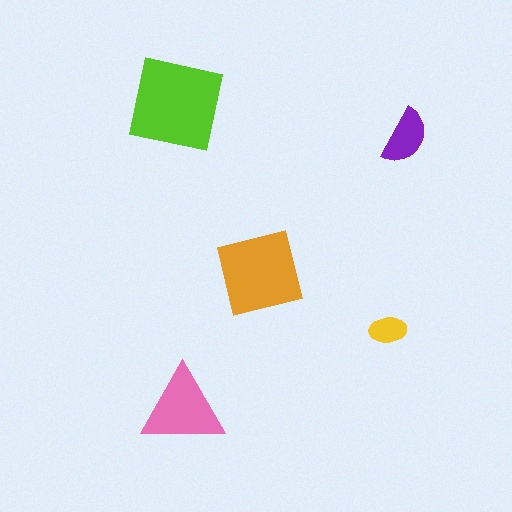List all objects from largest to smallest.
The lime square, the orange square, the pink triangle, the purple semicircle, the yellow ellipse.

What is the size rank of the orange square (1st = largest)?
2nd.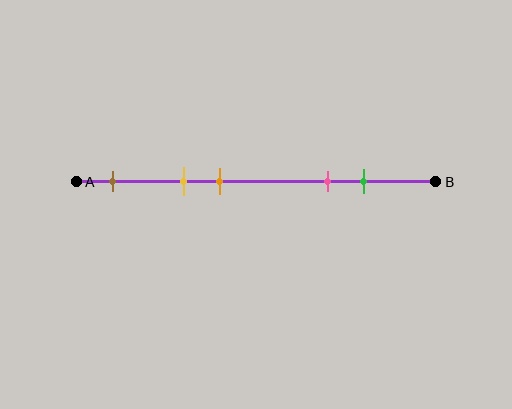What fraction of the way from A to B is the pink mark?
The pink mark is approximately 70% (0.7) of the way from A to B.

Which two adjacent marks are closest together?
The yellow and orange marks are the closest adjacent pair.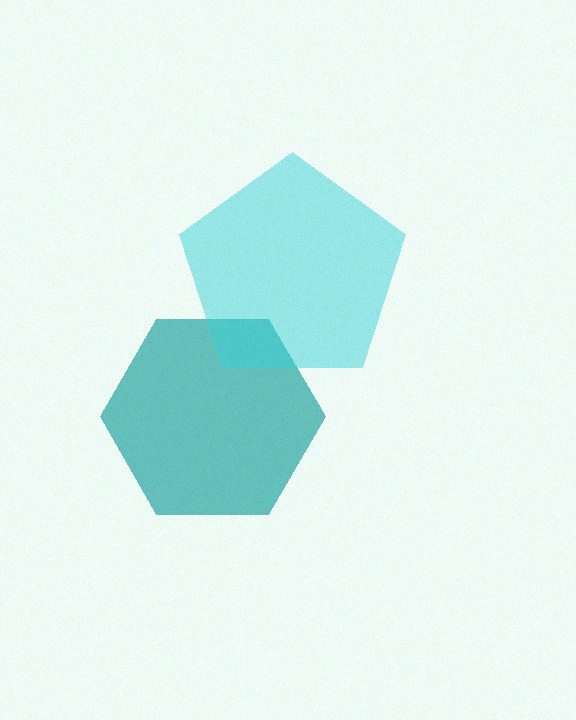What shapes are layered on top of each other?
The layered shapes are: a teal hexagon, a cyan pentagon.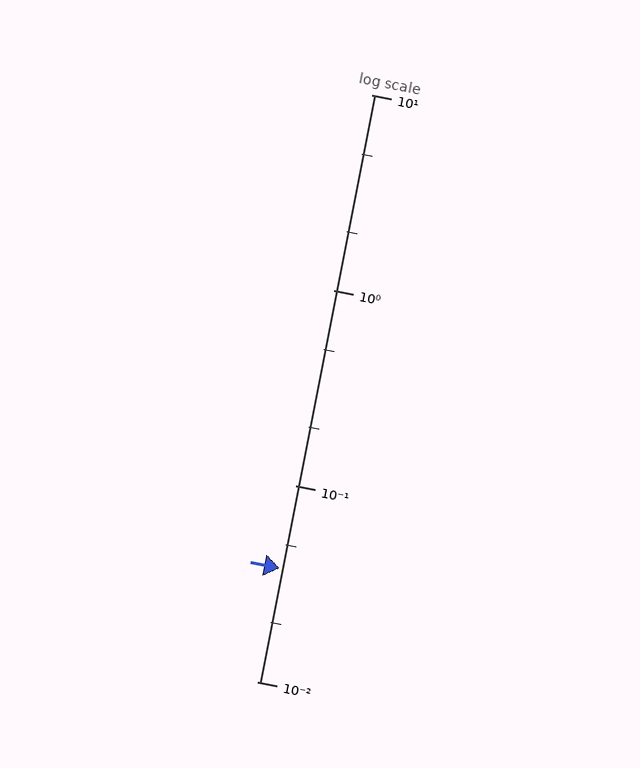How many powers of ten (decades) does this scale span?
The scale spans 3 decades, from 0.01 to 10.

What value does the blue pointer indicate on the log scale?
The pointer indicates approximately 0.038.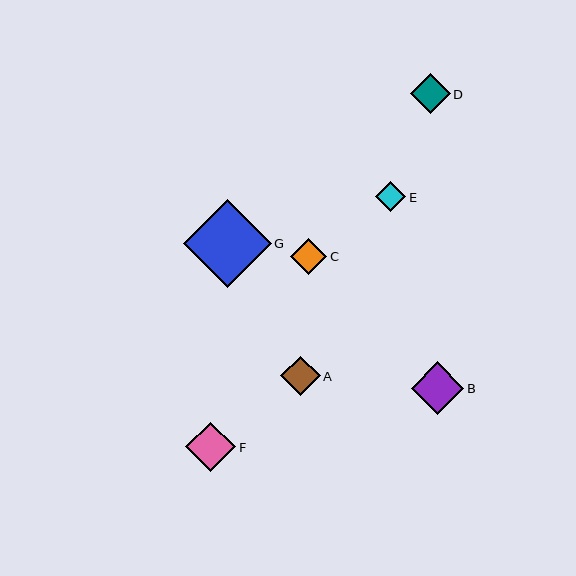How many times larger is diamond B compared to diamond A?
Diamond B is approximately 1.3 times the size of diamond A.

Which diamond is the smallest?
Diamond E is the smallest with a size of approximately 30 pixels.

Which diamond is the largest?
Diamond G is the largest with a size of approximately 87 pixels.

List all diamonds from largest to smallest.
From largest to smallest: G, B, F, D, A, C, E.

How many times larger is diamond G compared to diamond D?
Diamond G is approximately 2.2 times the size of diamond D.